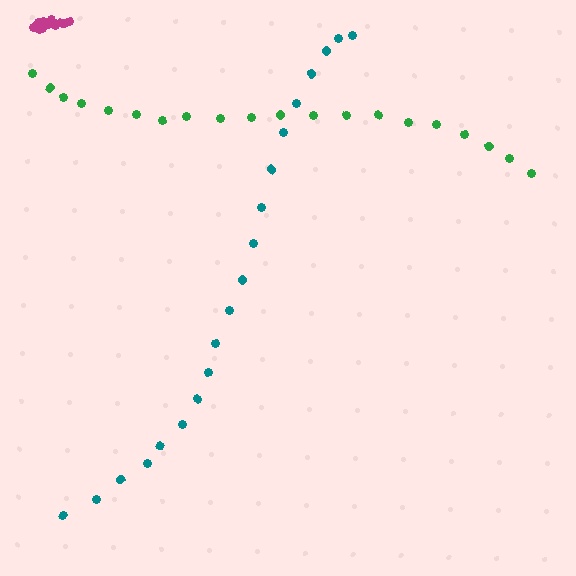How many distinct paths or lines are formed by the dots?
There are 3 distinct paths.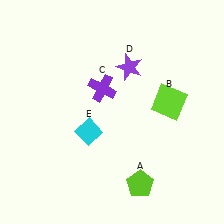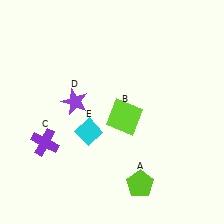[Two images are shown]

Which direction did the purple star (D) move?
The purple star (D) moved left.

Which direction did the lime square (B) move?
The lime square (B) moved left.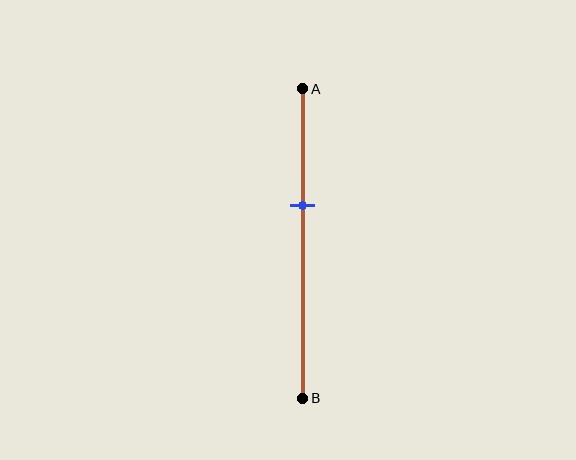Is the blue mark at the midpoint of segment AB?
No, the mark is at about 40% from A, not at the 50% midpoint.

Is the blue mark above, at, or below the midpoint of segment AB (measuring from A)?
The blue mark is above the midpoint of segment AB.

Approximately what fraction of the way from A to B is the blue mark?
The blue mark is approximately 40% of the way from A to B.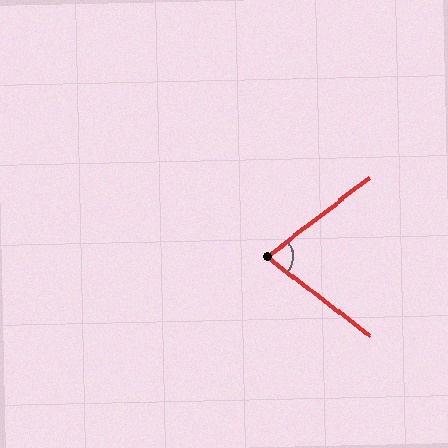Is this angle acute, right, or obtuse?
It is acute.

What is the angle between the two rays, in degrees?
Approximately 75 degrees.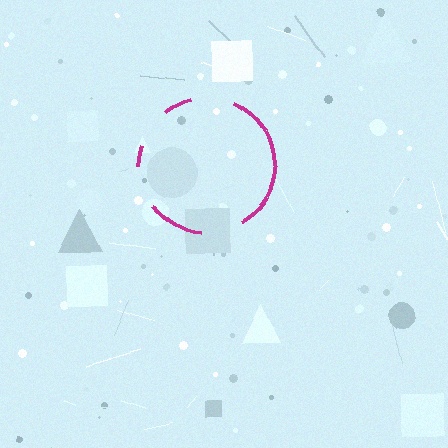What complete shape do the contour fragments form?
The contour fragments form a circle.